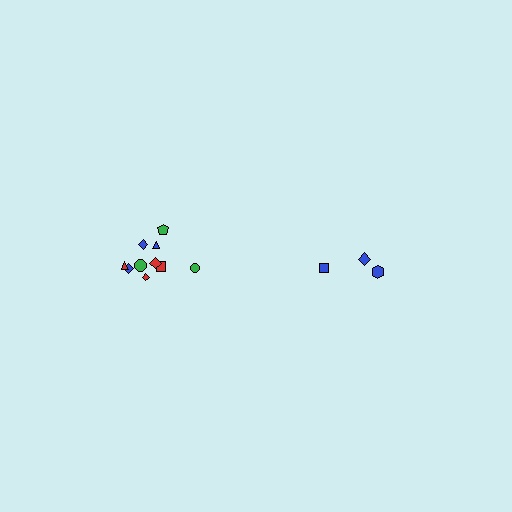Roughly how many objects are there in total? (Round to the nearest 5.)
Roughly 15 objects in total.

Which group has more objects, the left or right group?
The left group.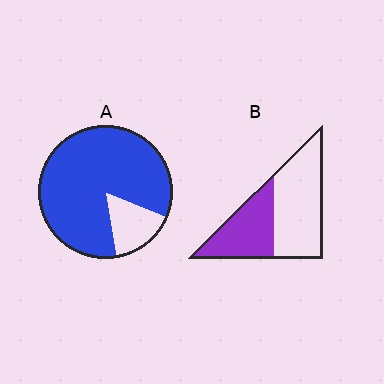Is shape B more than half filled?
No.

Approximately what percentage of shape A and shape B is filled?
A is approximately 85% and B is approximately 40%.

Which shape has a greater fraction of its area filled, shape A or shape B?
Shape A.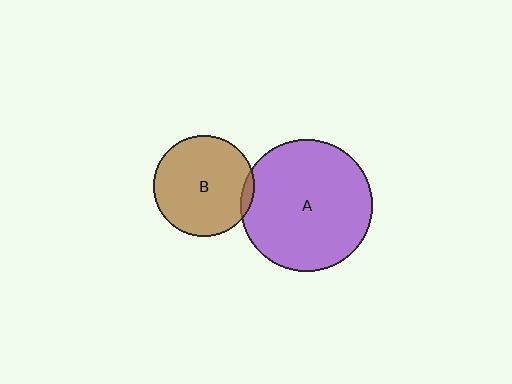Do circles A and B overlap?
Yes.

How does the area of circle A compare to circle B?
Approximately 1.7 times.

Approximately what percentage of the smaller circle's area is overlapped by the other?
Approximately 5%.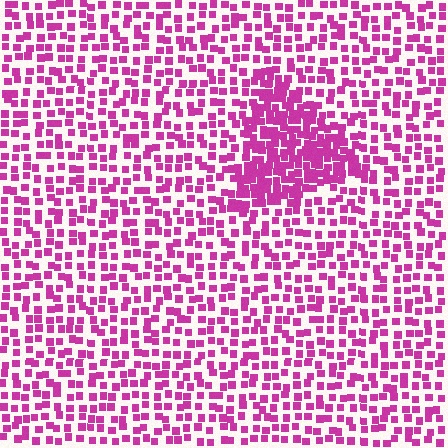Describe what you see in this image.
The image contains small magenta elements arranged at two different densities. A triangle-shaped region is visible where the elements are more densely packed than the surrounding area.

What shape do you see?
I see a triangle.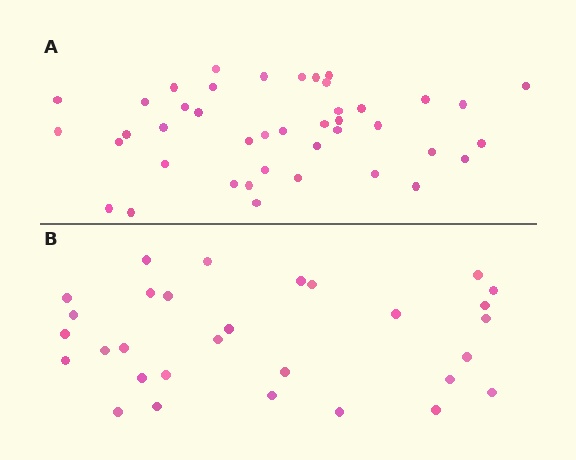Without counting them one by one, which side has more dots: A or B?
Region A (the top region) has more dots.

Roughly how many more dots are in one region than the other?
Region A has roughly 12 or so more dots than region B.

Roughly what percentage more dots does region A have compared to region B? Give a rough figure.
About 40% more.